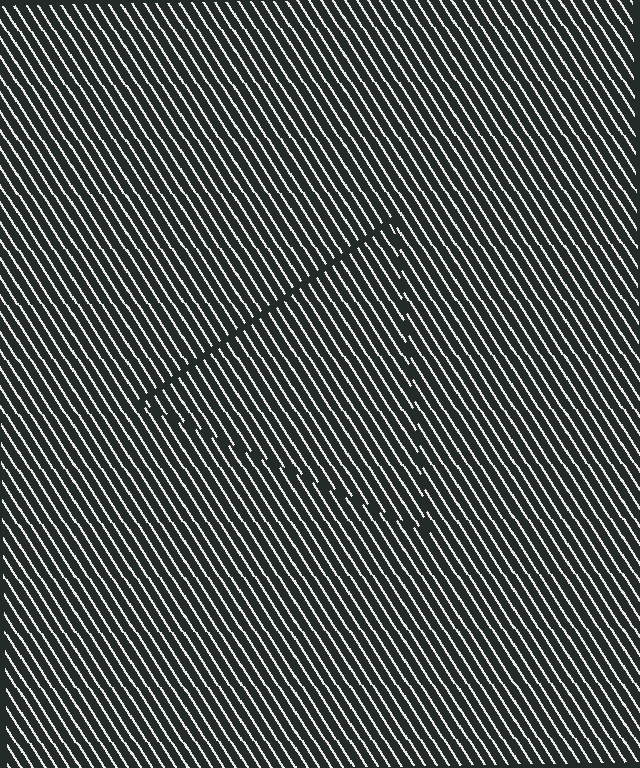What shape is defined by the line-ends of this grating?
An illusory triangle. The interior of the shape contains the same grating, shifted by half a period — the contour is defined by the phase discontinuity where line-ends from the inner and outer gratings abut.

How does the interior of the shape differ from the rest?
The interior of the shape contains the same grating, shifted by half a period — the contour is defined by the phase discontinuity where line-ends from the inner and outer gratings abut.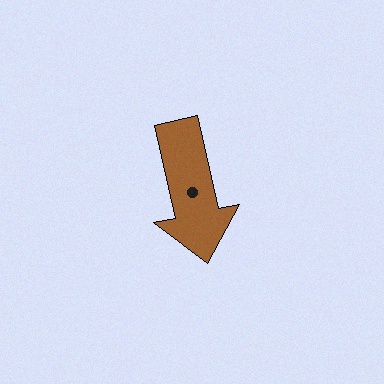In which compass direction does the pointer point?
South.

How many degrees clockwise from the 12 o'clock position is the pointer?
Approximately 168 degrees.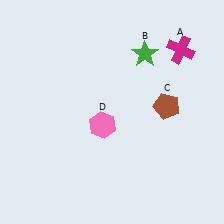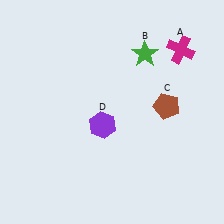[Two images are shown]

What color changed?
The hexagon (D) changed from pink in Image 1 to purple in Image 2.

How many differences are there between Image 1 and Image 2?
There is 1 difference between the two images.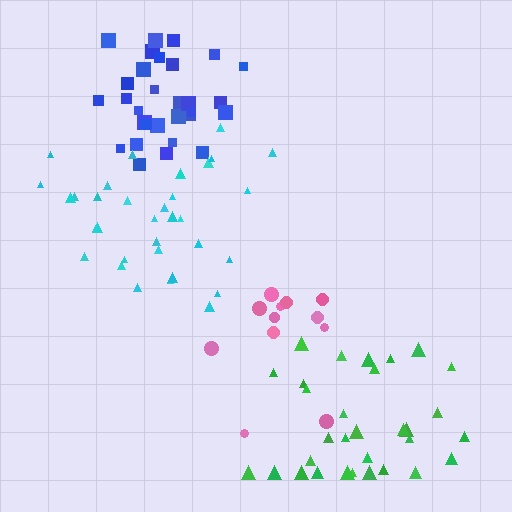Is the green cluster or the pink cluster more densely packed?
Green.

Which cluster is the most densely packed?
Blue.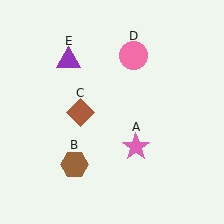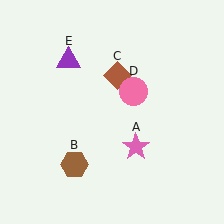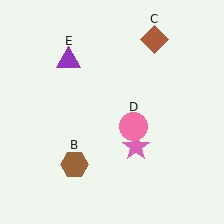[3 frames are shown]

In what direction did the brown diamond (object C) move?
The brown diamond (object C) moved up and to the right.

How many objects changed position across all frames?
2 objects changed position: brown diamond (object C), pink circle (object D).